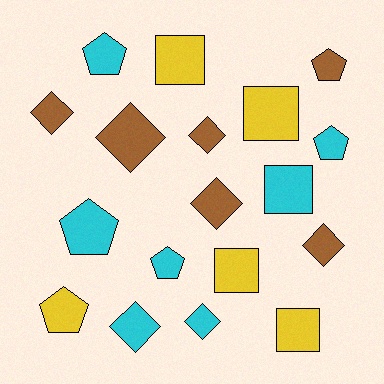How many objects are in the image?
There are 18 objects.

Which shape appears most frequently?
Diamond, with 7 objects.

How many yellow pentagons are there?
There is 1 yellow pentagon.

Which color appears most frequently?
Cyan, with 7 objects.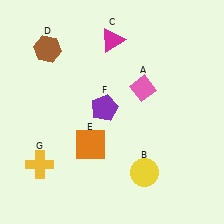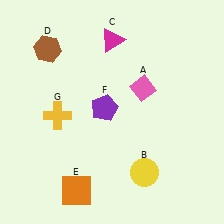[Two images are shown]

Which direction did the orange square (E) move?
The orange square (E) moved down.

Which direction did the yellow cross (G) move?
The yellow cross (G) moved up.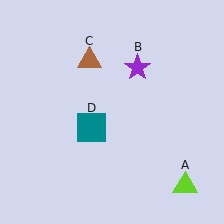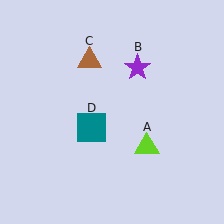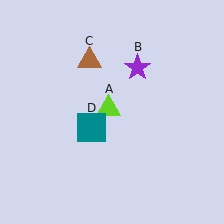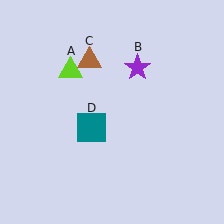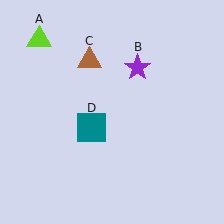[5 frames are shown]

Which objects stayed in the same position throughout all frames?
Purple star (object B) and brown triangle (object C) and teal square (object D) remained stationary.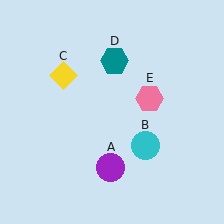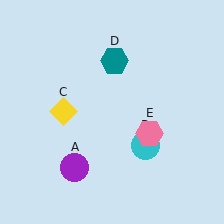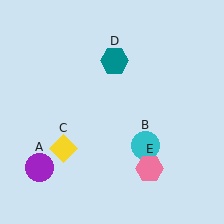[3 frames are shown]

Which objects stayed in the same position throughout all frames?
Cyan circle (object B) and teal hexagon (object D) remained stationary.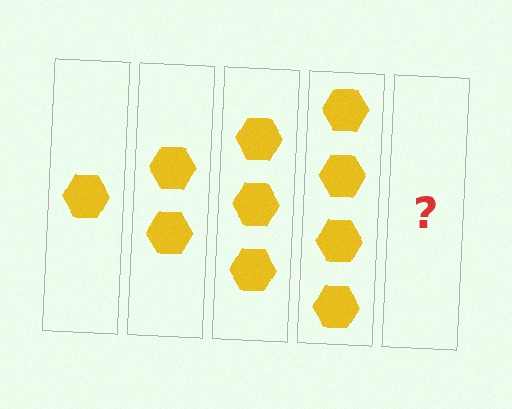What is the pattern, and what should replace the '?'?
The pattern is that each step adds one more hexagon. The '?' should be 5 hexagons.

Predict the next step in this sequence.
The next step is 5 hexagons.